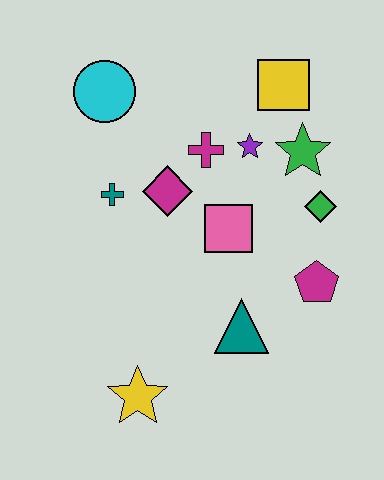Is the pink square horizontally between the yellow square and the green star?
No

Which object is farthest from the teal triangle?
The cyan circle is farthest from the teal triangle.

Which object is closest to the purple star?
The magenta cross is closest to the purple star.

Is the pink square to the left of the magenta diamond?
No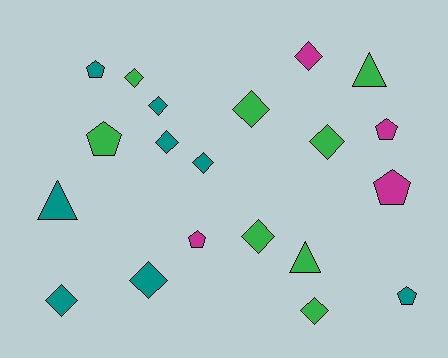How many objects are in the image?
There are 20 objects.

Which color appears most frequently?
Teal, with 8 objects.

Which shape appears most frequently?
Diamond, with 11 objects.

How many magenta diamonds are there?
There is 1 magenta diamond.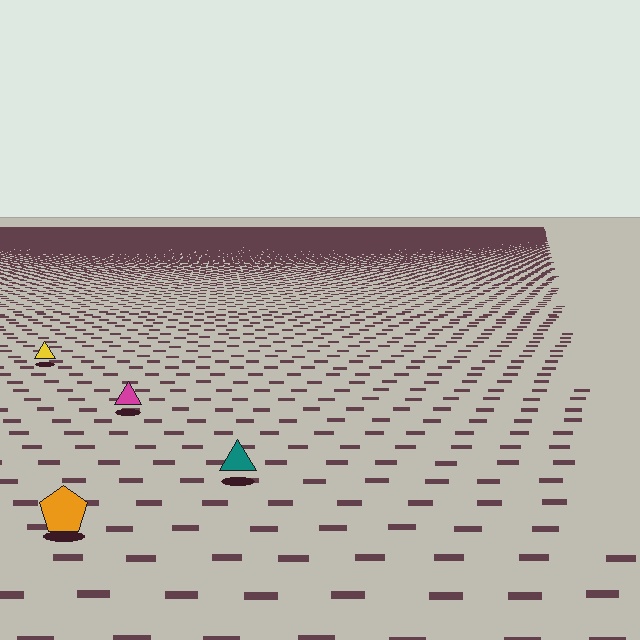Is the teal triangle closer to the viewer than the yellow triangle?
Yes. The teal triangle is closer — you can tell from the texture gradient: the ground texture is coarser near it.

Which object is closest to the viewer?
The orange pentagon is closest. The texture marks near it are larger and more spread out.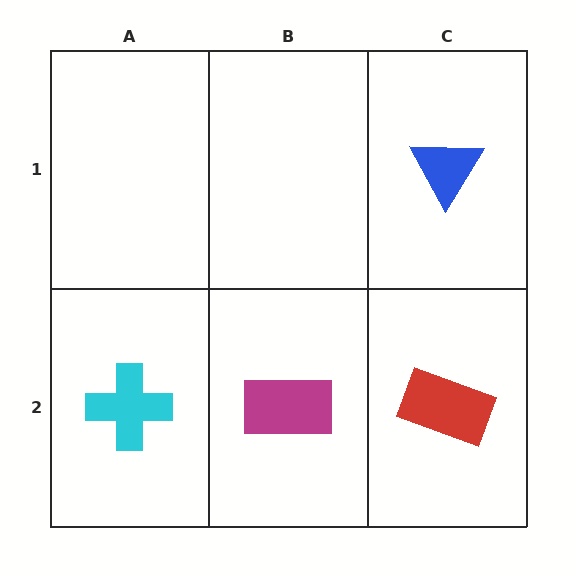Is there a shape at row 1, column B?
No, that cell is empty.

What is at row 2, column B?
A magenta rectangle.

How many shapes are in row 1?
1 shape.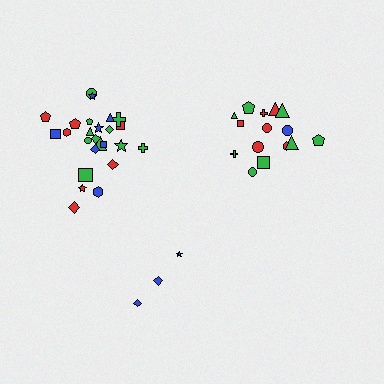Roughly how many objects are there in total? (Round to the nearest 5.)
Roughly 45 objects in total.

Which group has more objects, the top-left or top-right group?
The top-left group.